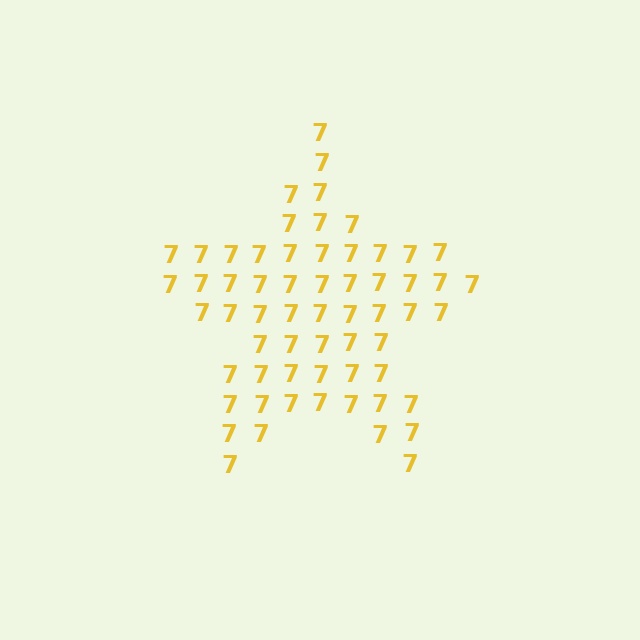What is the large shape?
The large shape is a star.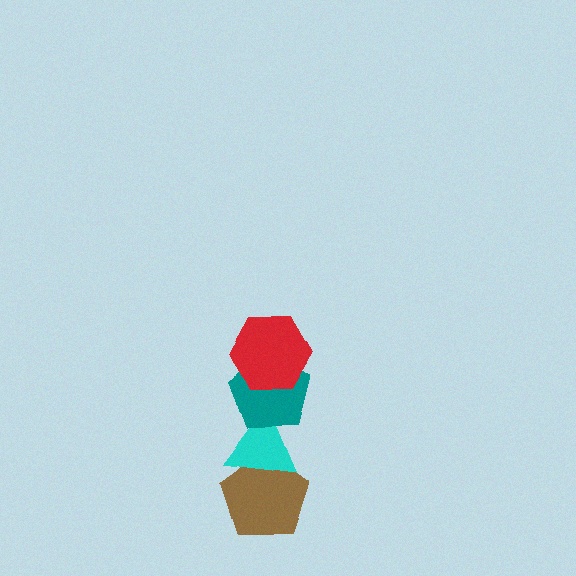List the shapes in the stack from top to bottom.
From top to bottom: the red hexagon, the teal pentagon, the cyan triangle, the brown pentagon.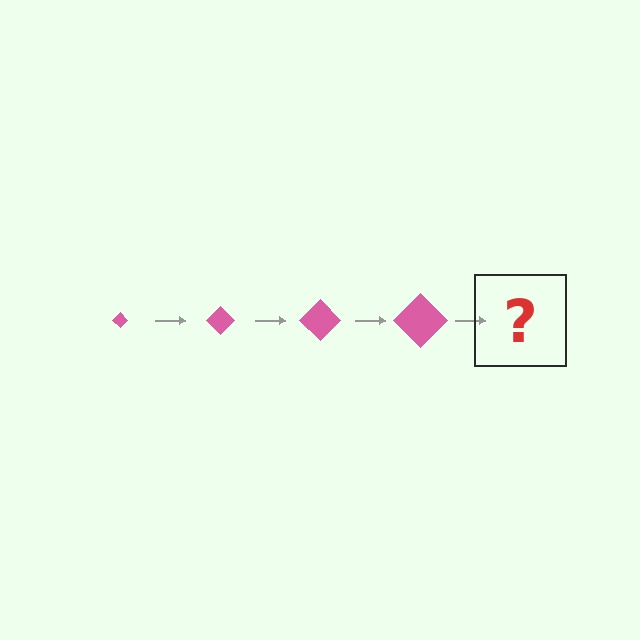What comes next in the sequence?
The next element should be a pink diamond, larger than the previous one.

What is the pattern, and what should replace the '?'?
The pattern is that the diamond gets progressively larger each step. The '?' should be a pink diamond, larger than the previous one.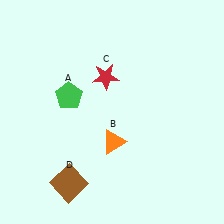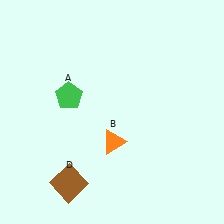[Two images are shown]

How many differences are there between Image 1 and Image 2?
There is 1 difference between the two images.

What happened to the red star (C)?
The red star (C) was removed in Image 2. It was in the top-left area of Image 1.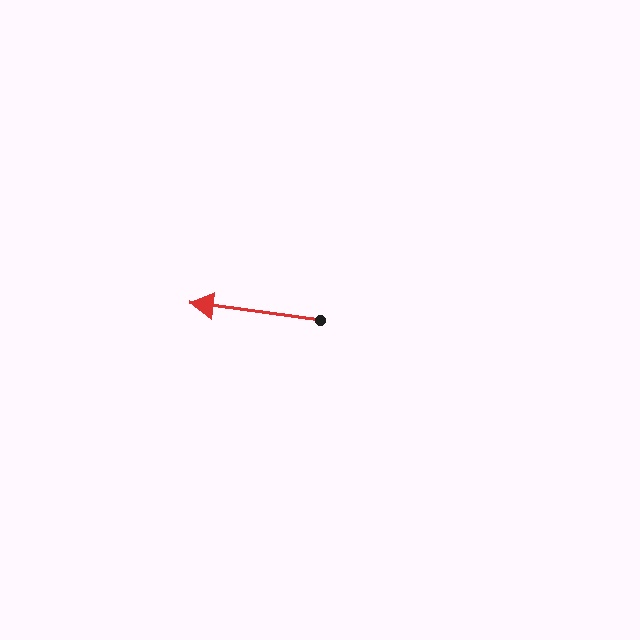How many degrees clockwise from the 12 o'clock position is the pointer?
Approximately 277 degrees.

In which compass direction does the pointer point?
West.